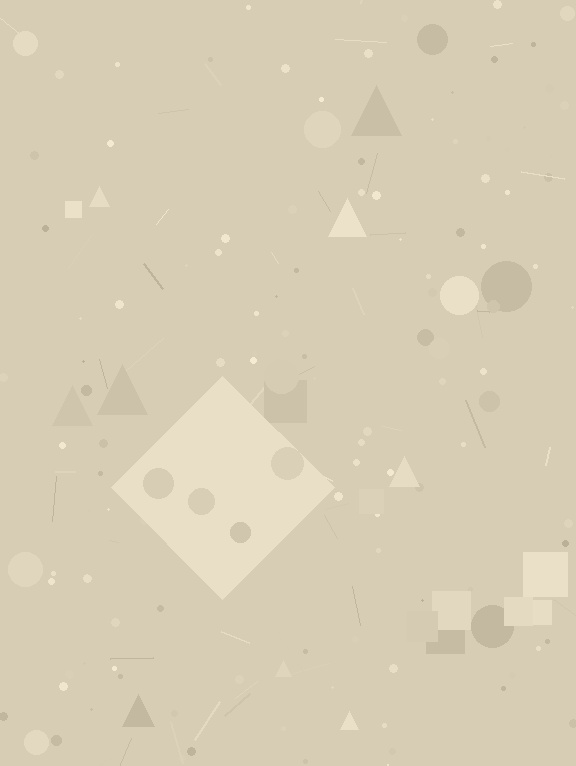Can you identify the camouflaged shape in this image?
The camouflaged shape is a diamond.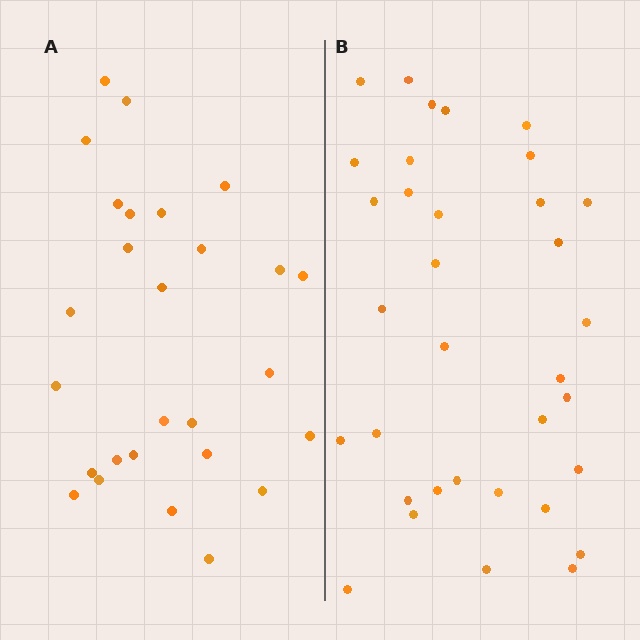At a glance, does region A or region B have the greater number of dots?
Region B (the right region) has more dots.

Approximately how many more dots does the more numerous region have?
Region B has roughly 8 or so more dots than region A.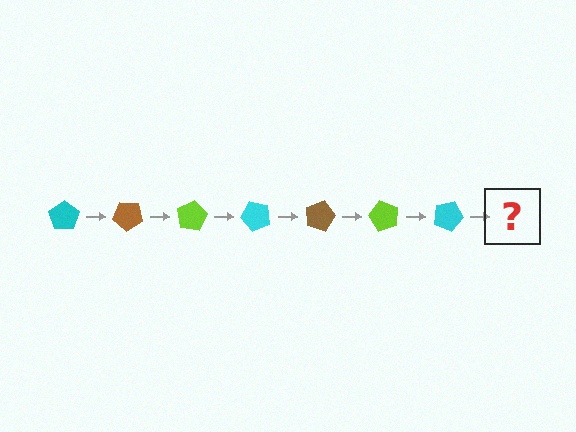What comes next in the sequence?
The next element should be a brown pentagon, rotated 280 degrees from the start.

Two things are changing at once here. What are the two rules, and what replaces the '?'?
The two rules are that it rotates 40 degrees each step and the color cycles through cyan, brown, and lime. The '?' should be a brown pentagon, rotated 280 degrees from the start.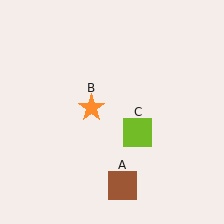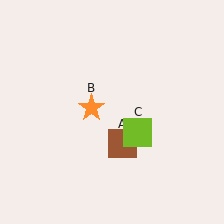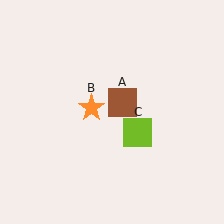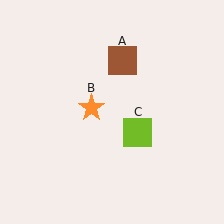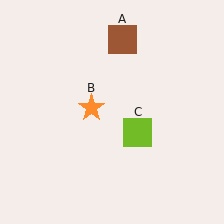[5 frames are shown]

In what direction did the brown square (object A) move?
The brown square (object A) moved up.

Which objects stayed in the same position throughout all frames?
Orange star (object B) and lime square (object C) remained stationary.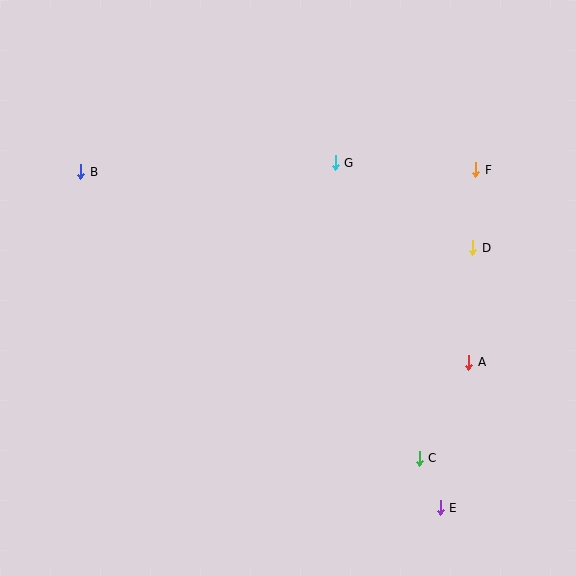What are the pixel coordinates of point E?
Point E is at (440, 508).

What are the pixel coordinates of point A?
Point A is at (469, 362).